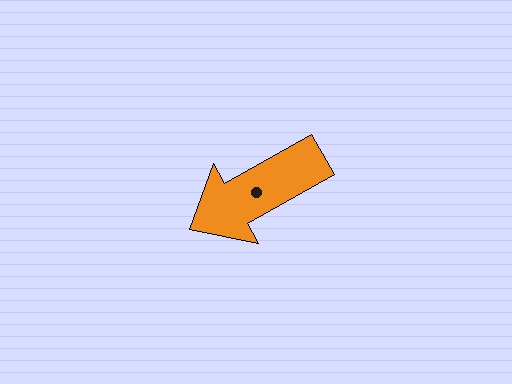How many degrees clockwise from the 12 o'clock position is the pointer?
Approximately 241 degrees.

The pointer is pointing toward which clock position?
Roughly 8 o'clock.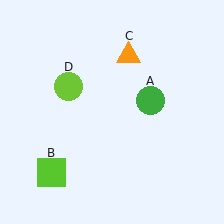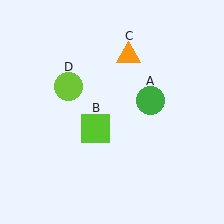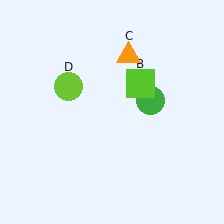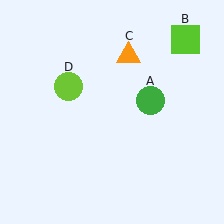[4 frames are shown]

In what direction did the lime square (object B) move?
The lime square (object B) moved up and to the right.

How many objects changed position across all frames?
1 object changed position: lime square (object B).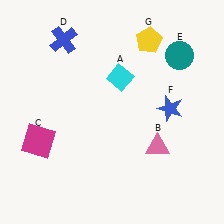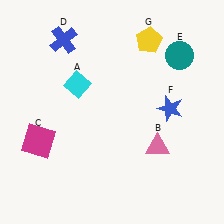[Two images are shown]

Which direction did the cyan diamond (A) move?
The cyan diamond (A) moved left.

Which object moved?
The cyan diamond (A) moved left.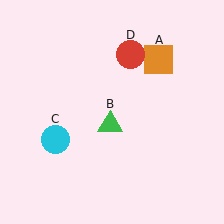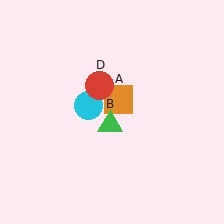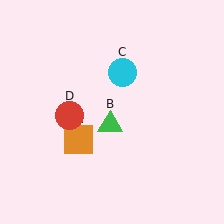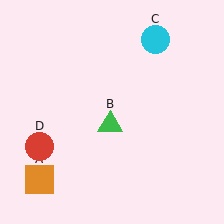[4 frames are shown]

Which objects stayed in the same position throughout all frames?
Green triangle (object B) remained stationary.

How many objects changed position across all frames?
3 objects changed position: orange square (object A), cyan circle (object C), red circle (object D).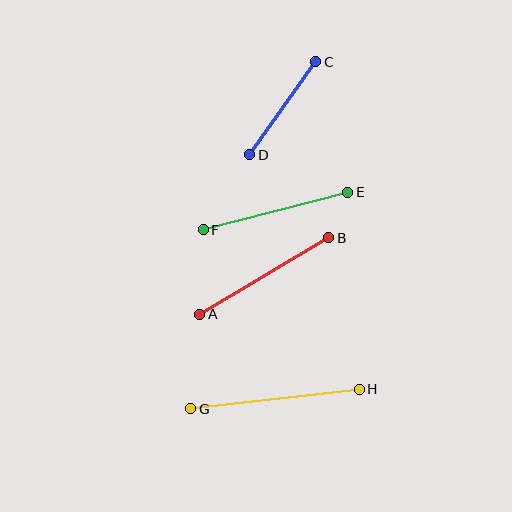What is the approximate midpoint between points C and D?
The midpoint is at approximately (283, 108) pixels.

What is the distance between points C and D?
The distance is approximately 114 pixels.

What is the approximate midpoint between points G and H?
The midpoint is at approximately (275, 399) pixels.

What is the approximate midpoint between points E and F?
The midpoint is at approximately (276, 211) pixels.